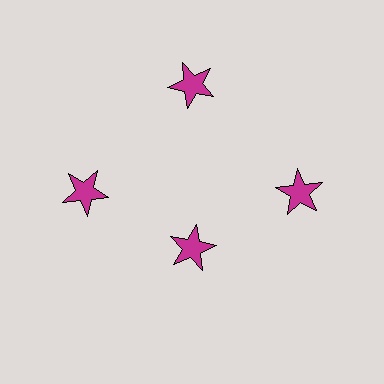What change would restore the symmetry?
The symmetry would be restored by moving it outward, back onto the ring so that all 4 stars sit at equal angles and equal distance from the center.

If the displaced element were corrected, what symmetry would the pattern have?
It would have 4-fold rotational symmetry — the pattern would map onto itself every 90 degrees.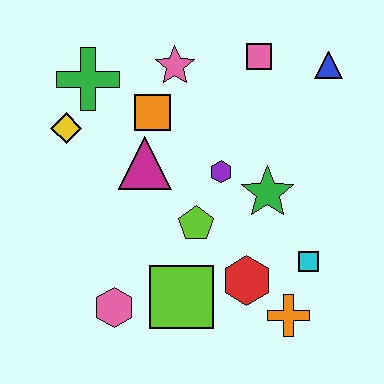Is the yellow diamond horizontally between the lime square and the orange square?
No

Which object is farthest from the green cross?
The orange cross is farthest from the green cross.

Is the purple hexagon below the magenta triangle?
Yes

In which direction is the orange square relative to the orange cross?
The orange square is above the orange cross.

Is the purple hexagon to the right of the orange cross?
No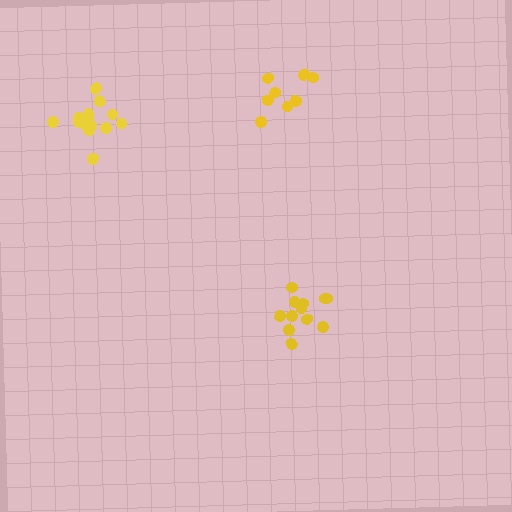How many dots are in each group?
Group 1: 14 dots, Group 2: 12 dots, Group 3: 8 dots (34 total).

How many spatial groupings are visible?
There are 3 spatial groupings.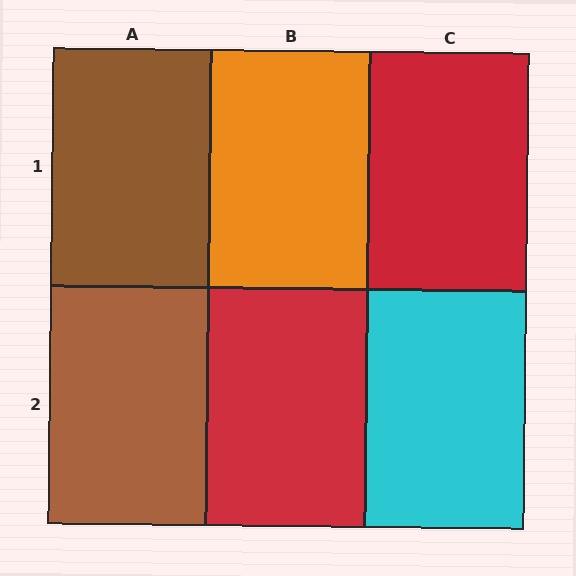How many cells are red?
2 cells are red.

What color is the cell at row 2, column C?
Cyan.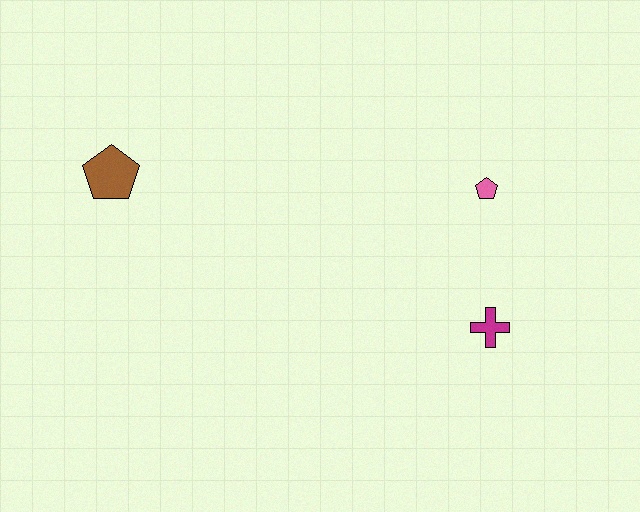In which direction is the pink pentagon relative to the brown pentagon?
The pink pentagon is to the right of the brown pentagon.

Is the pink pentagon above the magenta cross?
Yes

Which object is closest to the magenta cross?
The pink pentagon is closest to the magenta cross.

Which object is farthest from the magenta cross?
The brown pentagon is farthest from the magenta cross.